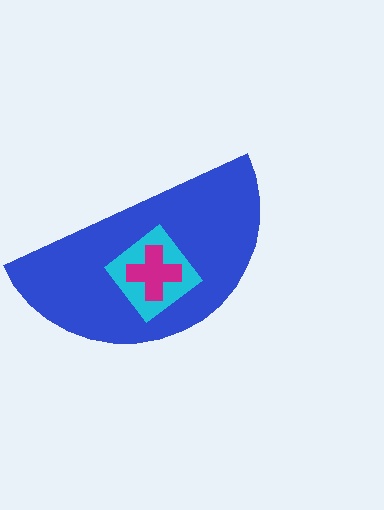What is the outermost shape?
The blue semicircle.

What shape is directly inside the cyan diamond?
The magenta cross.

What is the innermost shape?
The magenta cross.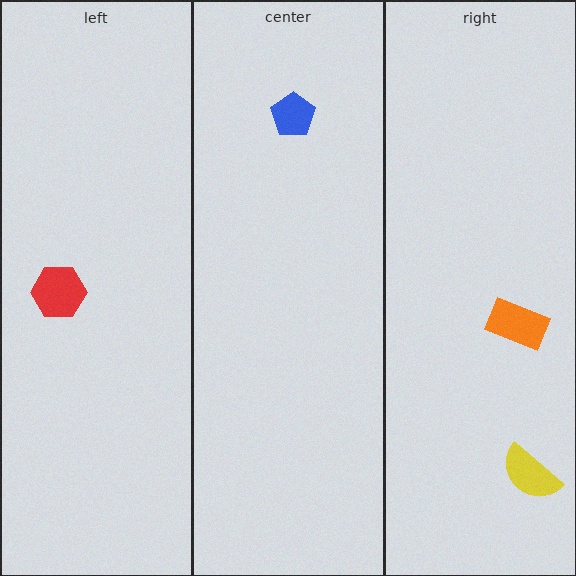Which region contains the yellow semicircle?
The right region.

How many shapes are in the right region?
2.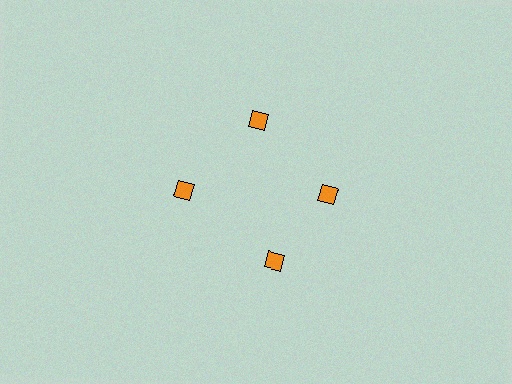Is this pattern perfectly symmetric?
No. The 4 orange diamonds are arranged in a ring, but one element near the 6 o'clock position is rotated out of alignment along the ring, breaking the 4-fold rotational symmetry.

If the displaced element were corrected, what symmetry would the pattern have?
It would have 4-fold rotational symmetry — the pattern would map onto itself every 90 degrees.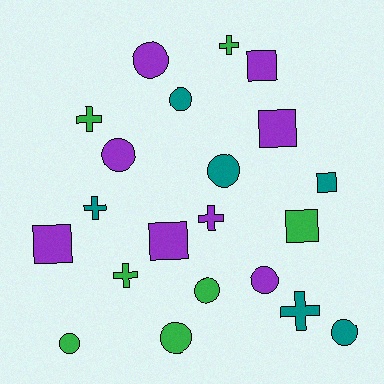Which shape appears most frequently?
Circle, with 9 objects.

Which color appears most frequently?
Purple, with 8 objects.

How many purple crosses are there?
There is 1 purple cross.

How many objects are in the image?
There are 21 objects.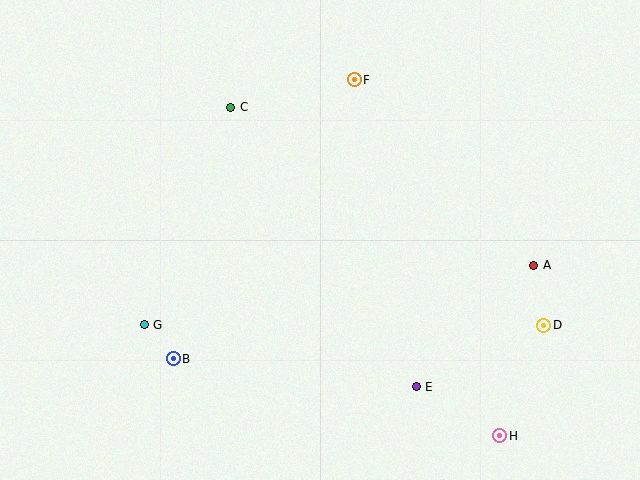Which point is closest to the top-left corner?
Point C is closest to the top-left corner.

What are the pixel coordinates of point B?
Point B is at (173, 359).